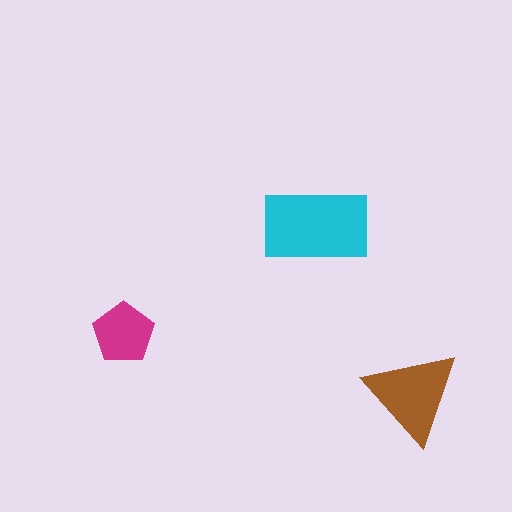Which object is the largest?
The cyan rectangle.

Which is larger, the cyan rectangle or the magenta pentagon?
The cyan rectangle.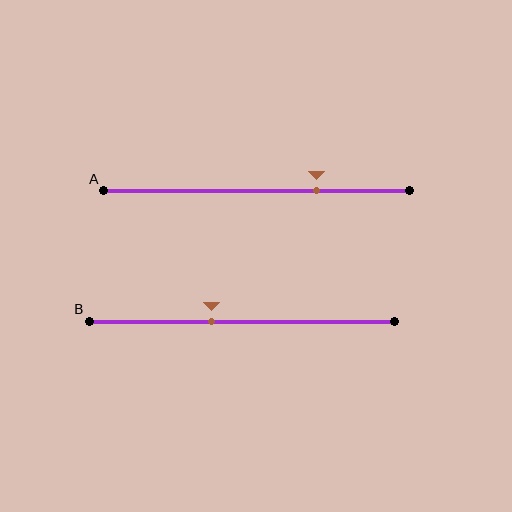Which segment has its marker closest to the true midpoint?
Segment B has its marker closest to the true midpoint.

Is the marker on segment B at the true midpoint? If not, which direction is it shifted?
No, the marker on segment B is shifted to the left by about 10% of the segment length.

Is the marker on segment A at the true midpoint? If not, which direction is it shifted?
No, the marker on segment A is shifted to the right by about 20% of the segment length.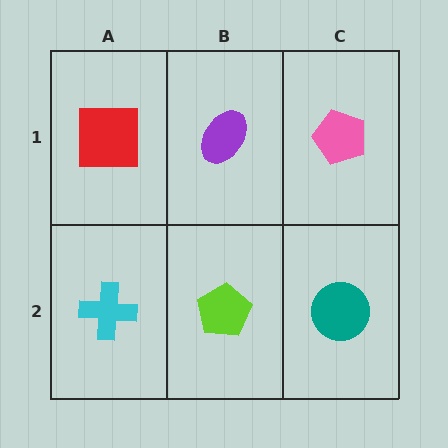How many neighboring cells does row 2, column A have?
2.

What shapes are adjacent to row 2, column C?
A pink pentagon (row 1, column C), a lime pentagon (row 2, column B).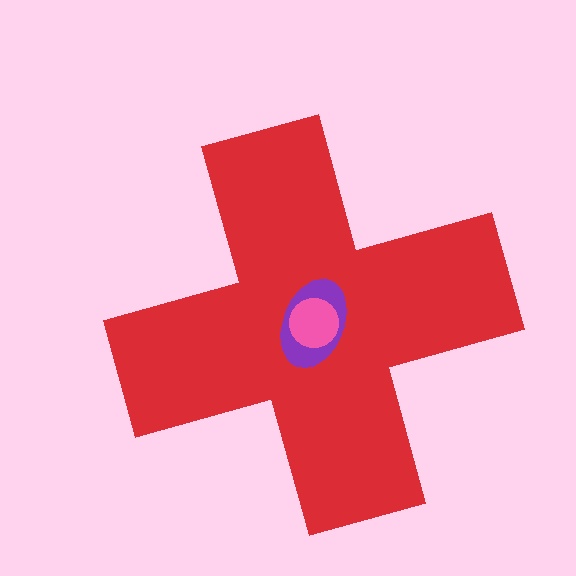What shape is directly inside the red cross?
The purple ellipse.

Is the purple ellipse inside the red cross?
Yes.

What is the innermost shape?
The pink circle.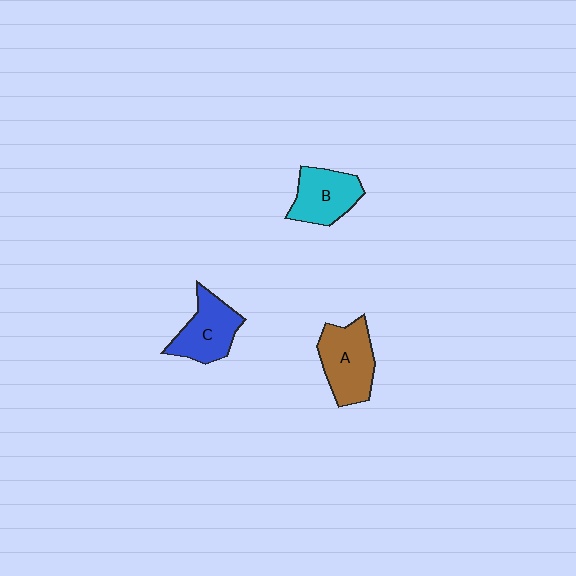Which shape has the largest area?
Shape A (brown).